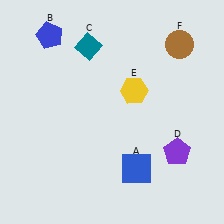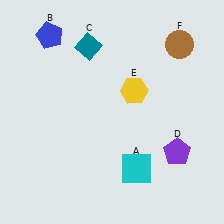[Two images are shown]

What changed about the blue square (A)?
In Image 1, A is blue. In Image 2, it changed to cyan.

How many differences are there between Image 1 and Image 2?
There is 1 difference between the two images.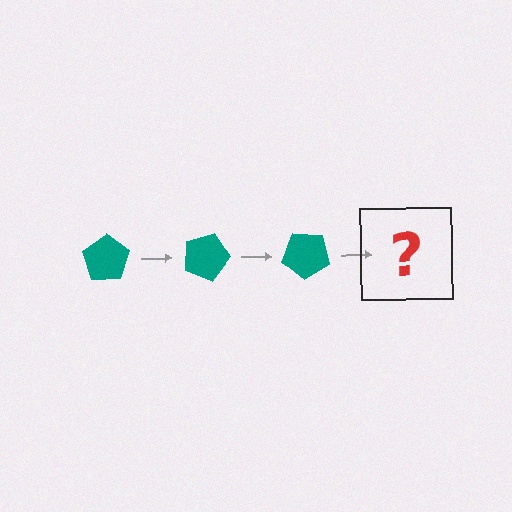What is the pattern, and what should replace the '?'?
The pattern is that the pentagon rotates 20 degrees each step. The '?' should be a teal pentagon rotated 60 degrees.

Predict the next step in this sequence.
The next step is a teal pentagon rotated 60 degrees.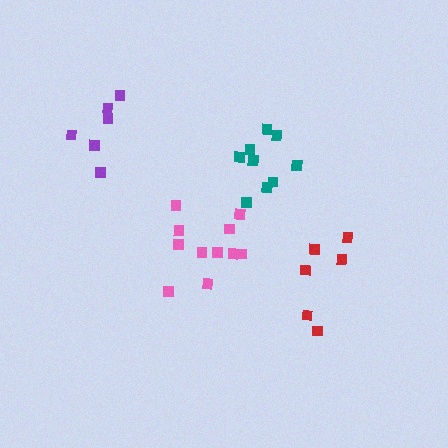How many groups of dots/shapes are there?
There are 4 groups.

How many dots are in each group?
Group 1: 6 dots, Group 2: 6 dots, Group 3: 11 dots, Group 4: 9 dots (32 total).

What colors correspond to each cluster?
The clusters are colored: purple, red, pink, teal.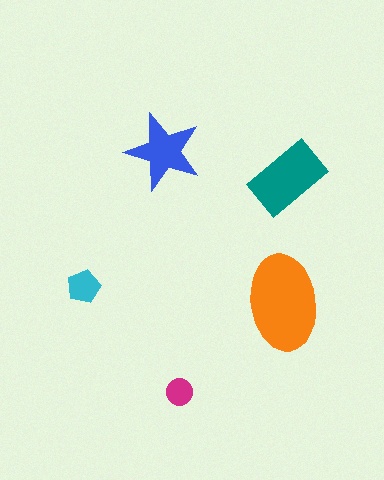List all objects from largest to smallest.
The orange ellipse, the teal rectangle, the blue star, the cyan pentagon, the magenta circle.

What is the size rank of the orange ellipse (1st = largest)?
1st.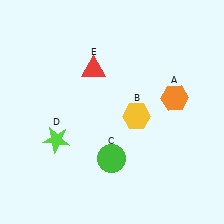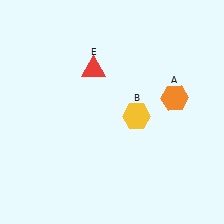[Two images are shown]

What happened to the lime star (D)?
The lime star (D) was removed in Image 2. It was in the bottom-left area of Image 1.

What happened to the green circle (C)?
The green circle (C) was removed in Image 2. It was in the bottom-left area of Image 1.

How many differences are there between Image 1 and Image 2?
There are 2 differences between the two images.